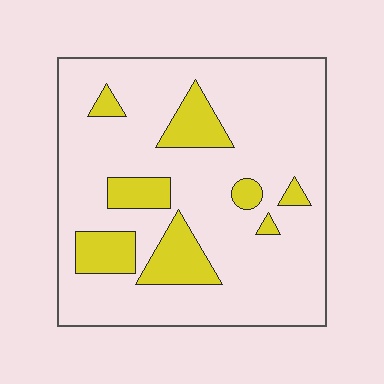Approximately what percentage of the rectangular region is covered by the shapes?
Approximately 20%.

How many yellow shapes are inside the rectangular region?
8.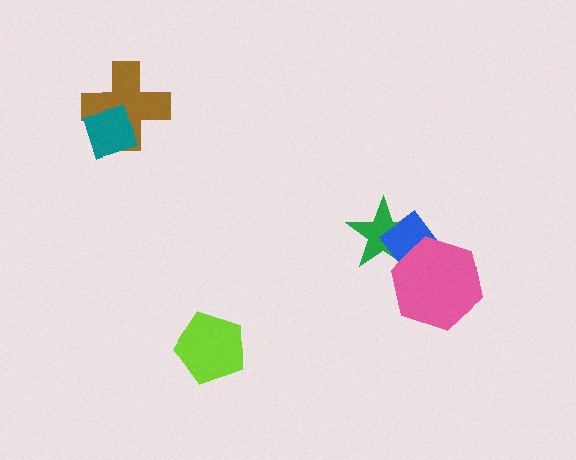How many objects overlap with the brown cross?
1 object overlaps with the brown cross.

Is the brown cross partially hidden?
Yes, it is partially covered by another shape.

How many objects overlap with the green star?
2 objects overlap with the green star.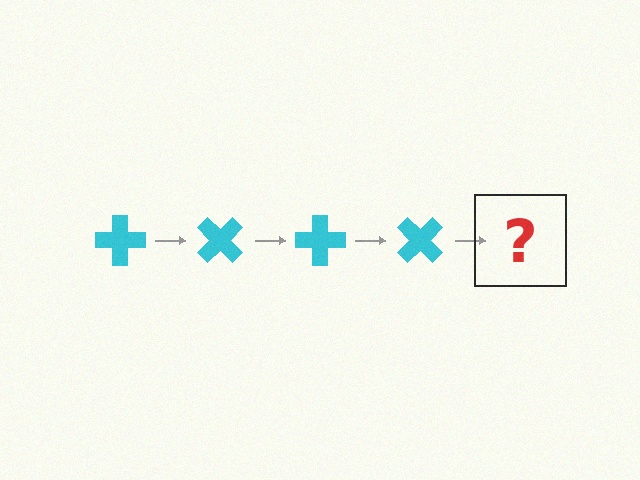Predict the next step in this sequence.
The next step is a cyan cross rotated 180 degrees.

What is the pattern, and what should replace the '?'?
The pattern is that the cross rotates 45 degrees each step. The '?' should be a cyan cross rotated 180 degrees.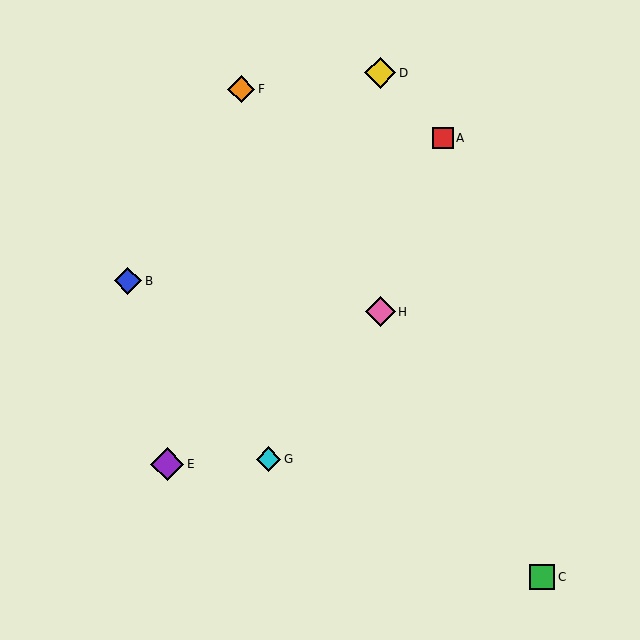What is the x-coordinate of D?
Object D is at x≈380.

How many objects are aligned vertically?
2 objects (D, H) are aligned vertically.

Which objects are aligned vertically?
Objects D, H are aligned vertically.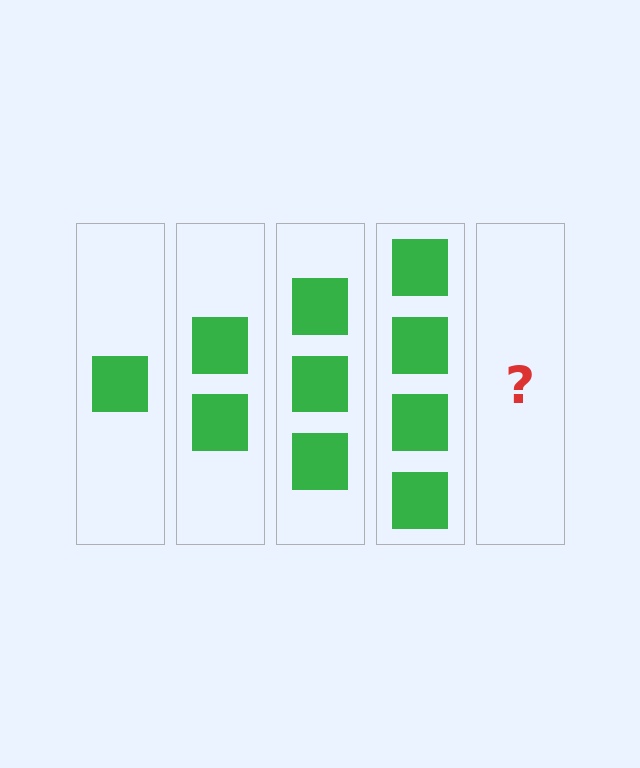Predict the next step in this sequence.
The next step is 5 squares.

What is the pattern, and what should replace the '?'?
The pattern is that each step adds one more square. The '?' should be 5 squares.